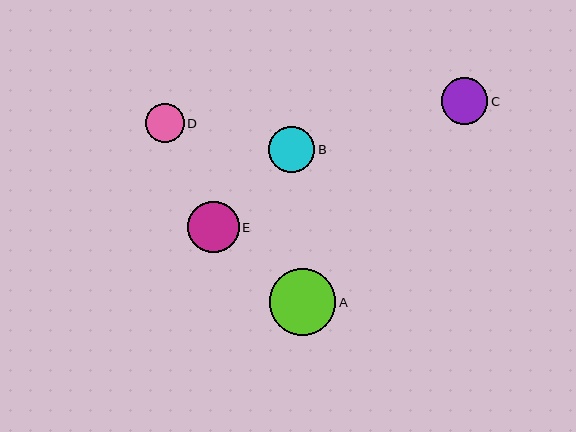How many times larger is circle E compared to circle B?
Circle E is approximately 1.1 times the size of circle B.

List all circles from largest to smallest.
From largest to smallest: A, E, C, B, D.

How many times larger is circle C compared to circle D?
Circle C is approximately 1.2 times the size of circle D.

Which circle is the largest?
Circle A is the largest with a size of approximately 66 pixels.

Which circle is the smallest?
Circle D is the smallest with a size of approximately 39 pixels.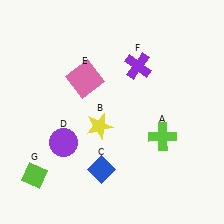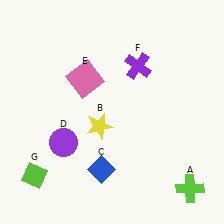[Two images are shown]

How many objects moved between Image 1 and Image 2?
1 object moved between the two images.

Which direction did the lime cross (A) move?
The lime cross (A) moved down.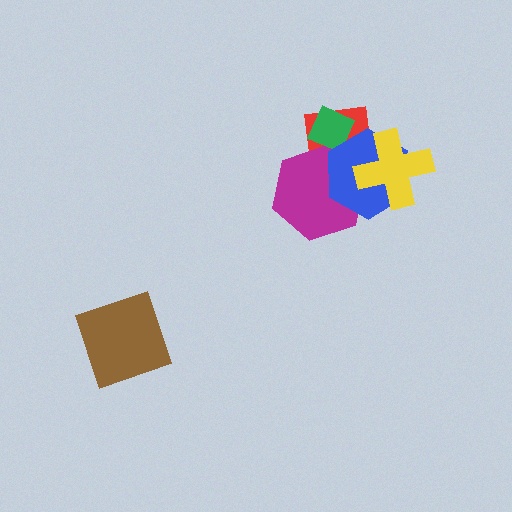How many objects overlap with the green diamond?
3 objects overlap with the green diamond.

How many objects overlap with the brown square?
0 objects overlap with the brown square.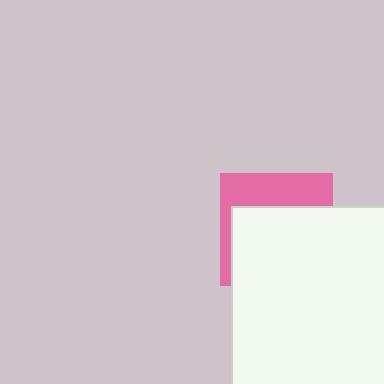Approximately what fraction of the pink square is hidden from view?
Roughly 64% of the pink square is hidden behind the white square.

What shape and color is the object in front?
The object in front is a white square.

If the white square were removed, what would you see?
You would see the complete pink square.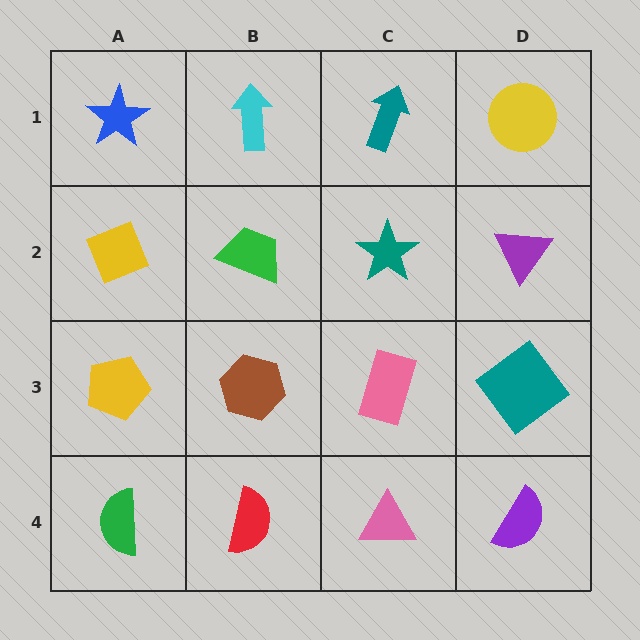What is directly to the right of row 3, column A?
A brown hexagon.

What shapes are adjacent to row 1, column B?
A green trapezoid (row 2, column B), a blue star (row 1, column A), a teal arrow (row 1, column C).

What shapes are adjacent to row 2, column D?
A yellow circle (row 1, column D), a teal diamond (row 3, column D), a teal star (row 2, column C).